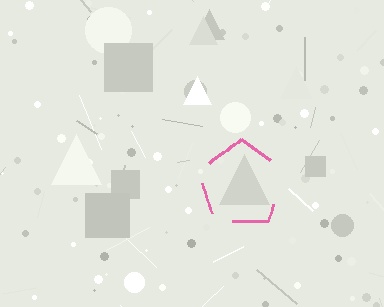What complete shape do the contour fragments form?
The contour fragments form a pentagon.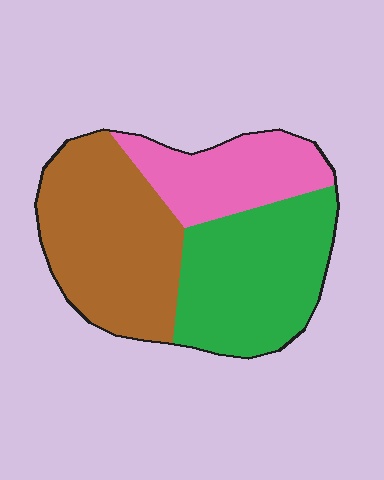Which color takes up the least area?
Pink, at roughly 25%.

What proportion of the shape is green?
Green takes up about three eighths (3/8) of the shape.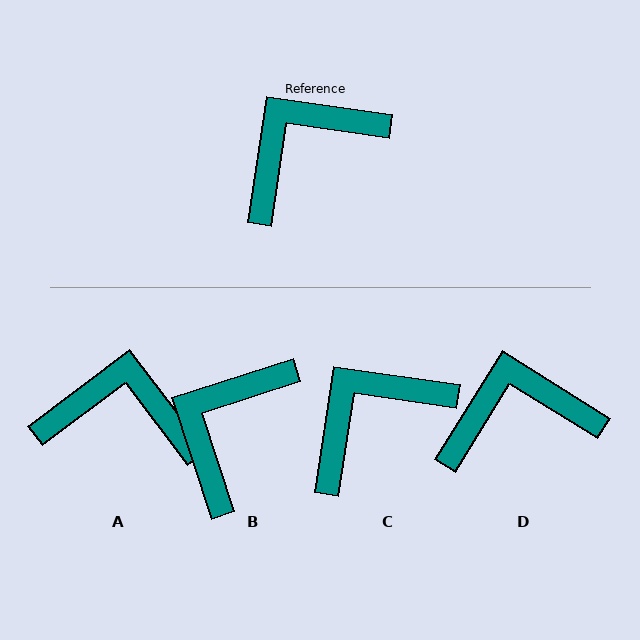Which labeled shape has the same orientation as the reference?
C.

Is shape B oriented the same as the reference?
No, it is off by about 27 degrees.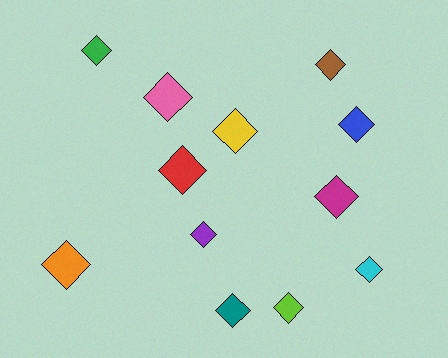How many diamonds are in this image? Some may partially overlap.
There are 12 diamonds.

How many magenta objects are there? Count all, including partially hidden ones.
There is 1 magenta object.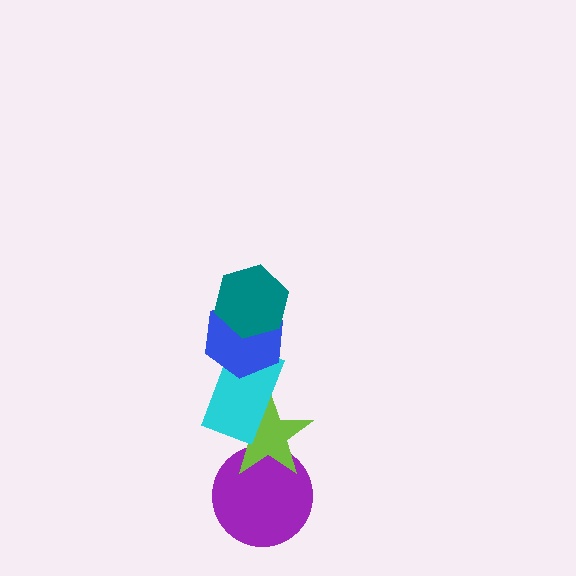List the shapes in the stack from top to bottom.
From top to bottom: the teal hexagon, the blue hexagon, the cyan rectangle, the lime star, the purple circle.